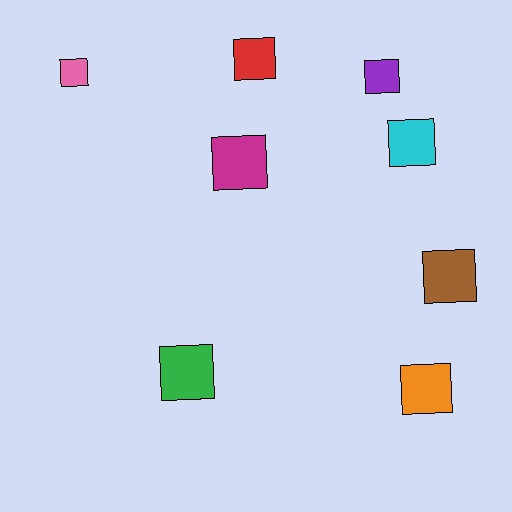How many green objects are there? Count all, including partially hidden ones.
There is 1 green object.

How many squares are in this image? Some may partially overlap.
There are 8 squares.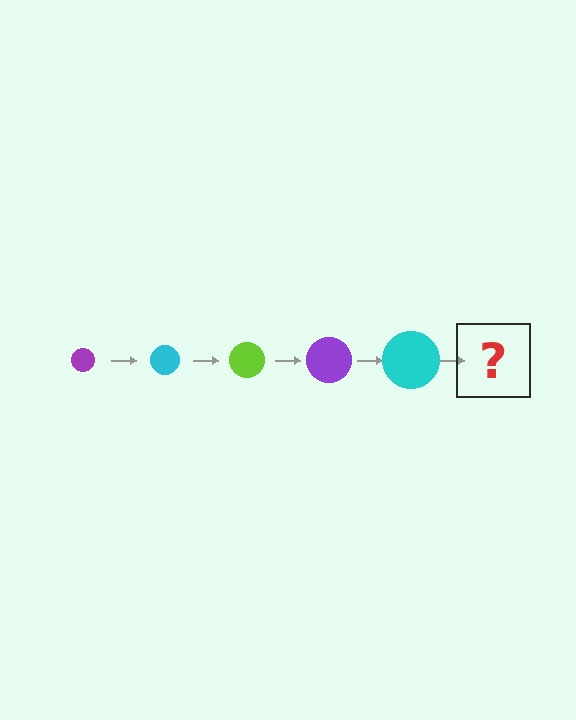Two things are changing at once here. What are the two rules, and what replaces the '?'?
The two rules are that the circle grows larger each step and the color cycles through purple, cyan, and lime. The '?' should be a lime circle, larger than the previous one.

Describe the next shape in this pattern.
It should be a lime circle, larger than the previous one.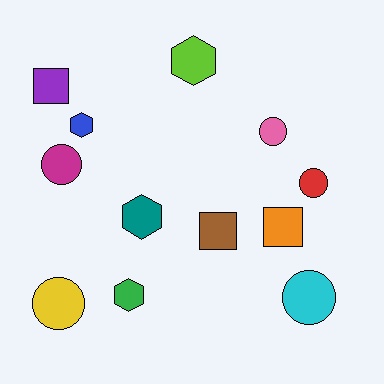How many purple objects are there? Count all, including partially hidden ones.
There is 1 purple object.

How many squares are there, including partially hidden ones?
There are 3 squares.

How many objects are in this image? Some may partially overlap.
There are 12 objects.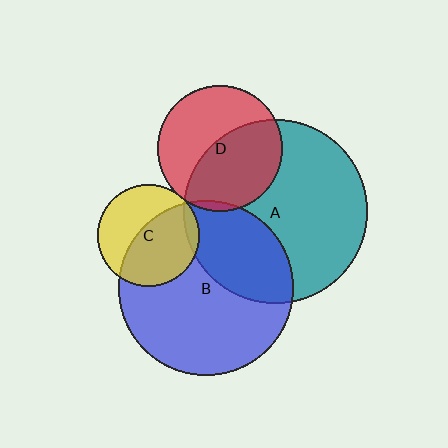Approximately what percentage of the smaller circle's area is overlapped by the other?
Approximately 5%.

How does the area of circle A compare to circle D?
Approximately 2.2 times.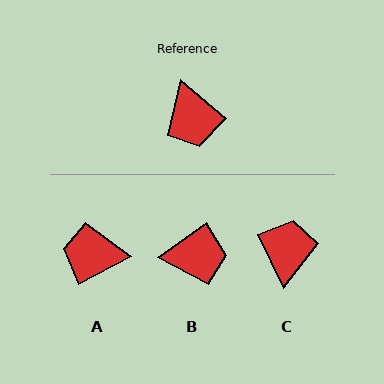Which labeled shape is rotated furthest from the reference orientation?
C, about 156 degrees away.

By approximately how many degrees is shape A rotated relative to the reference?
Approximately 113 degrees clockwise.